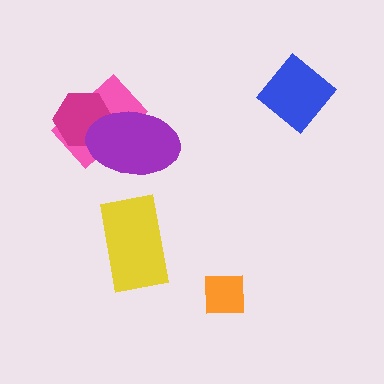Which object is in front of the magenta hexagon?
The purple ellipse is in front of the magenta hexagon.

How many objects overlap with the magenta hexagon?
2 objects overlap with the magenta hexagon.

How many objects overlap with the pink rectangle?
2 objects overlap with the pink rectangle.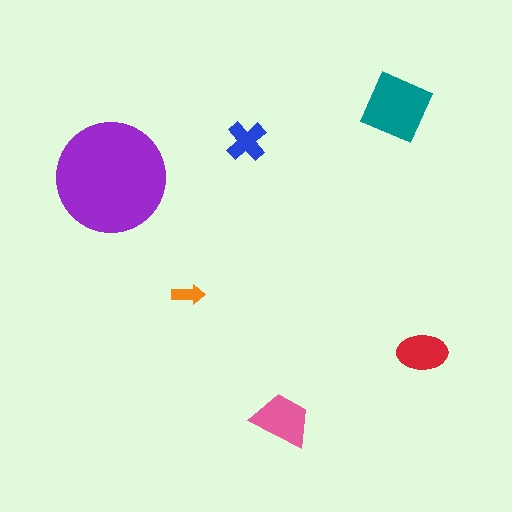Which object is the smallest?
The orange arrow.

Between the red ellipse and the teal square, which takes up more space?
The teal square.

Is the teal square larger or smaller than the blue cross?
Larger.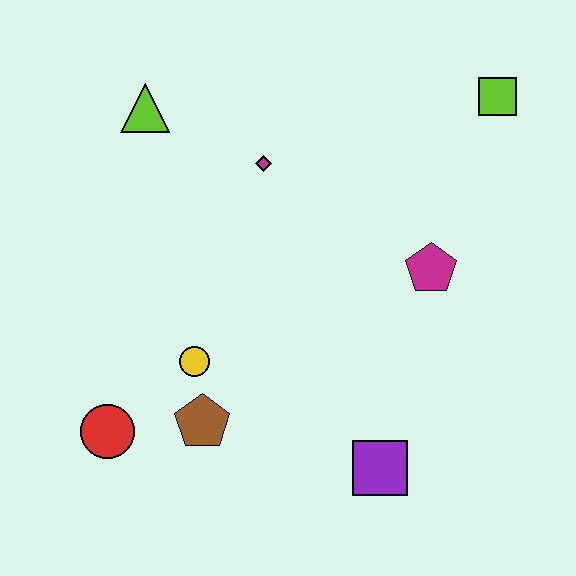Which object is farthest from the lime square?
The red circle is farthest from the lime square.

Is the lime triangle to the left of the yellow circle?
Yes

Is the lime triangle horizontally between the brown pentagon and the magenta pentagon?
No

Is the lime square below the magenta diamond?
No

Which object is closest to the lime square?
The magenta pentagon is closest to the lime square.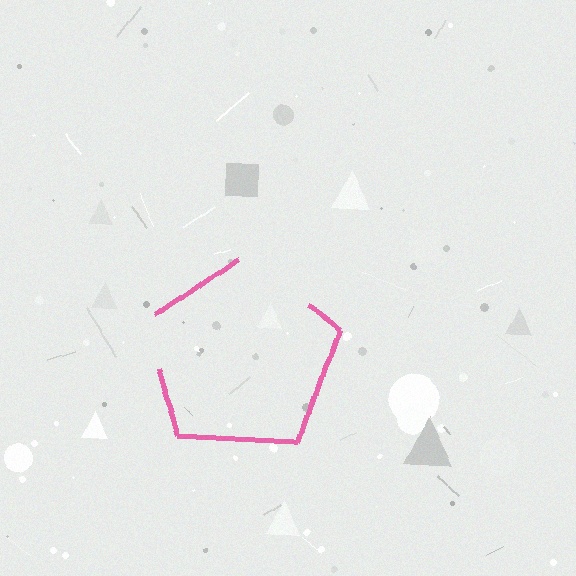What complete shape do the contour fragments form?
The contour fragments form a pentagon.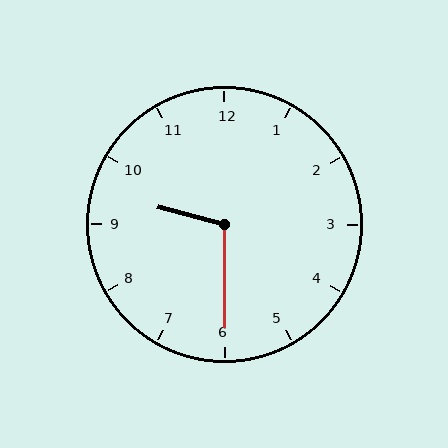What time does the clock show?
9:30.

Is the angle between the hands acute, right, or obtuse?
It is obtuse.